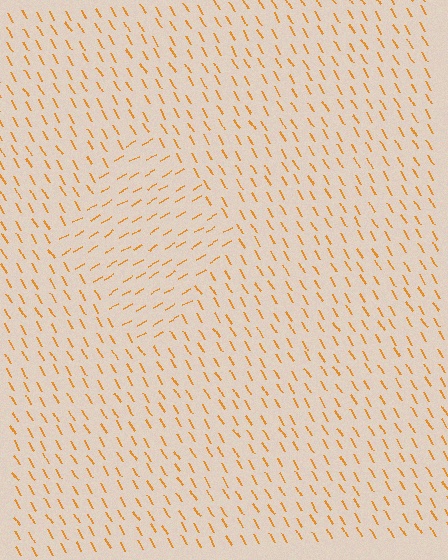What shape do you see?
I see a diamond.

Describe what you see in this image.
The image is filled with small orange line segments. A diamond region in the image has lines oriented differently from the surrounding lines, creating a visible texture boundary.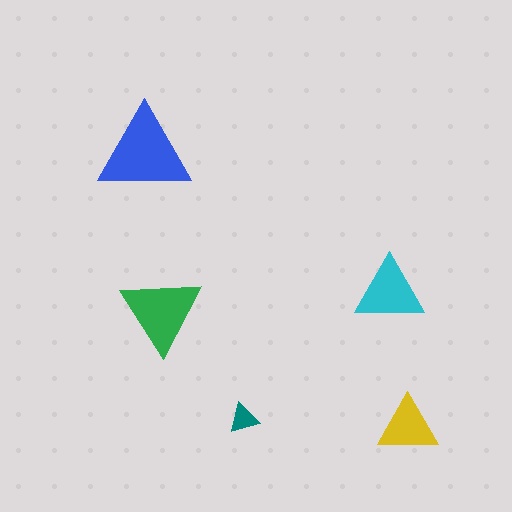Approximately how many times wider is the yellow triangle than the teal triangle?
About 2 times wider.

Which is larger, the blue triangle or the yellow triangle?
The blue one.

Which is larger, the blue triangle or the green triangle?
The blue one.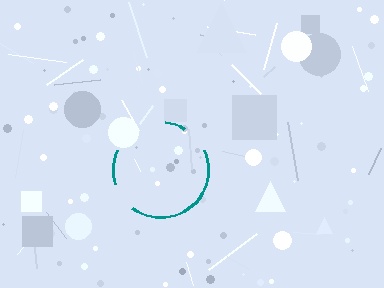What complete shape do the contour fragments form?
The contour fragments form a circle.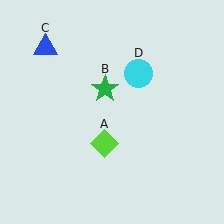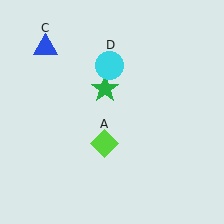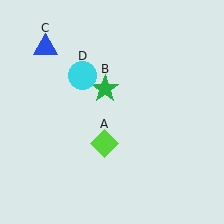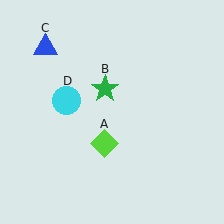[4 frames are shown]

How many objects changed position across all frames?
1 object changed position: cyan circle (object D).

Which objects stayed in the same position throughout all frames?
Lime diamond (object A) and green star (object B) and blue triangle (object C) remained stationary.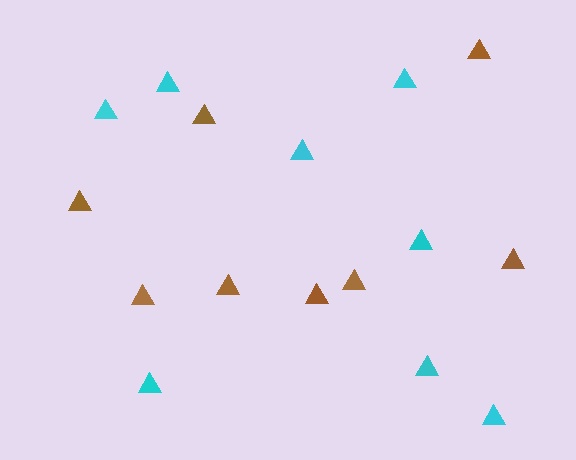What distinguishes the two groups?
There are 2 groups: one group of brown triangles (8) and one group of cyan triangles (8).